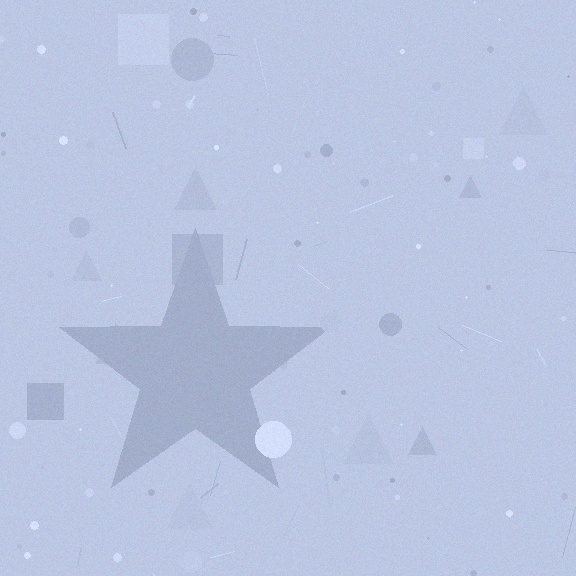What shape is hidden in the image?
A star is hidden in the image.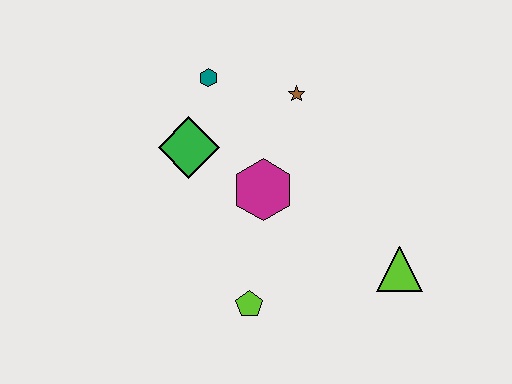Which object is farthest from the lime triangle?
The teal hexagon is farthest from the lime triangle.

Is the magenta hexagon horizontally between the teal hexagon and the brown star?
Yes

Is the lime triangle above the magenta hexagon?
No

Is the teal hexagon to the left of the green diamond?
No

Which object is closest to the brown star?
The teal hexagon is closest to the brown star.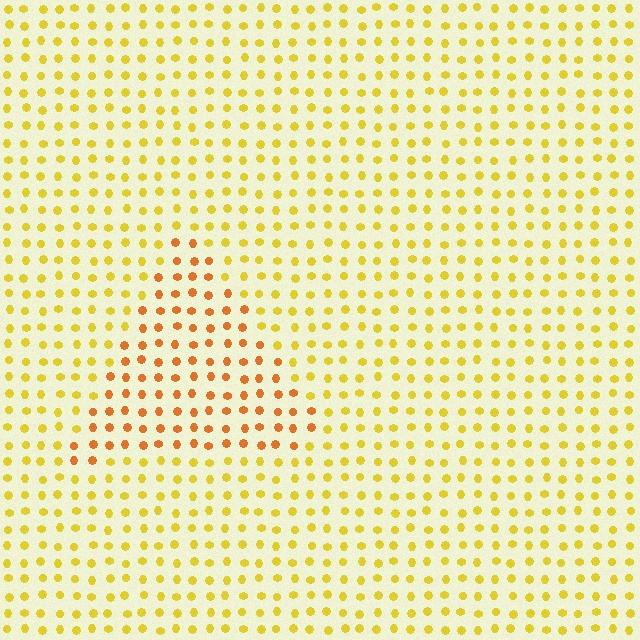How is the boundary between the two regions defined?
The boundary is defined purely by a slight shift in hue (about 30 degrees). Spacing, size, and orientation are identical on both sides.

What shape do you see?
I see a triangle.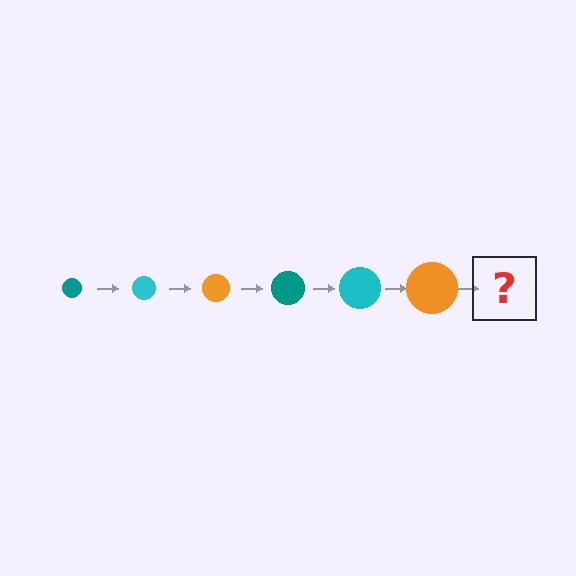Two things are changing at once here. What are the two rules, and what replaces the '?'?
The two rules are that the circle grows larger each step and the color cycles through teal, cyan, and orange. The '?' should be a teal circle, larger than the previous one.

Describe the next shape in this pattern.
It should be a teal circle, larger than the previous one.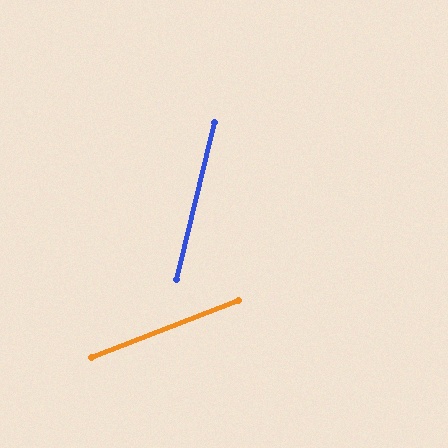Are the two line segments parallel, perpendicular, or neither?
Neither parallel nor perpendicular — they differ by about 55°.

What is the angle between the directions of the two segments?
Approximately 55 degrees.